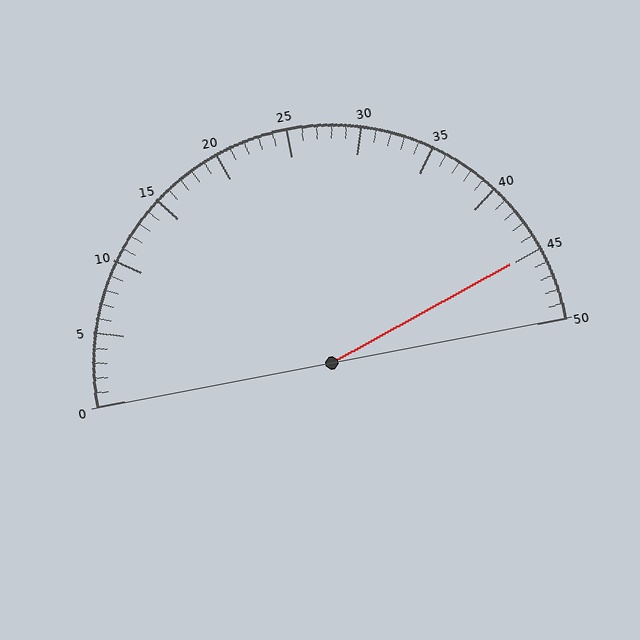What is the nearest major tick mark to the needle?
The nearest major tick mark is 45.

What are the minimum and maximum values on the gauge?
The gauge ranges from 0 to 50.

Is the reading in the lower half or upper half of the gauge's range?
The reading is in the upper half of the range (0 to 50).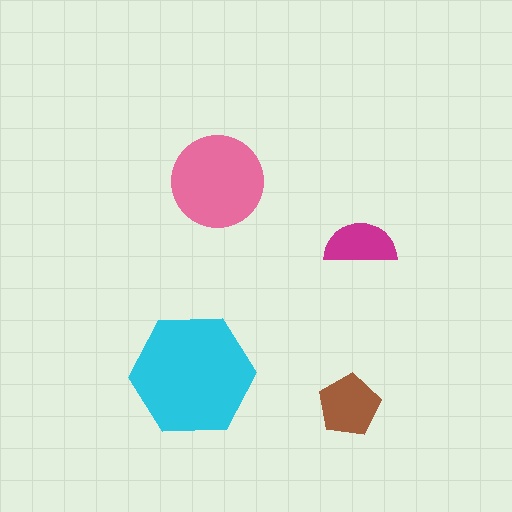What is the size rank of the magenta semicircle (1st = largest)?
4th.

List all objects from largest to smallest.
The cyan hexagon, the pink circle, the brown pentagon, the magenta semicircle.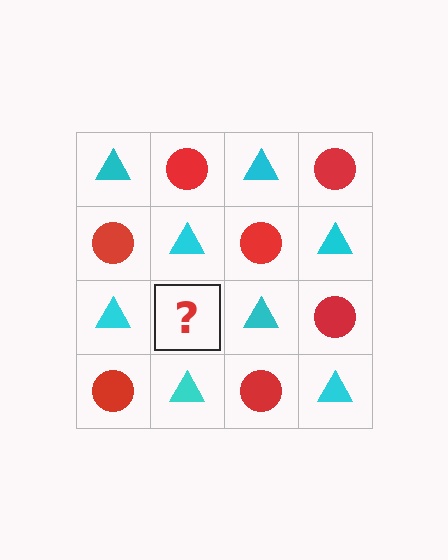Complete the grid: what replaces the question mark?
The question mark should be replaced with a red circle.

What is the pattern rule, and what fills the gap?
The rule is that it alternates cyan triangle and red circle in a checkerboard pattern. The gap should be filled with a red circle.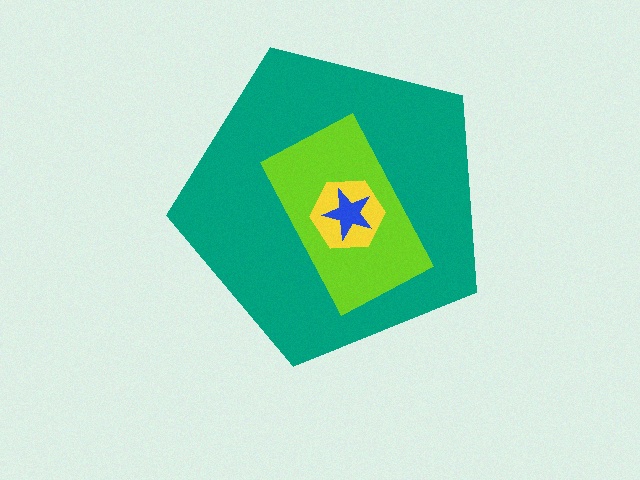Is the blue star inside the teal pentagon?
Yes.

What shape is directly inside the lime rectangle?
The yellow hexagon.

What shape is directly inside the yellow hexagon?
The blue star.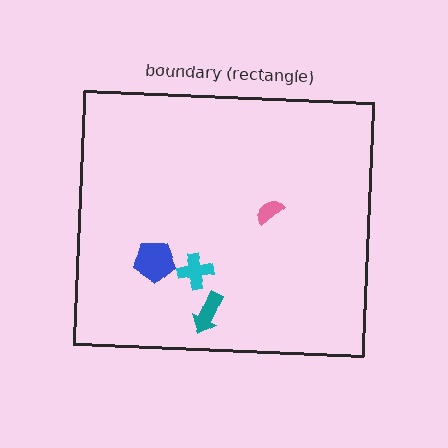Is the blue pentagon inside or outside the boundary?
Inside.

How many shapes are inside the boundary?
4 inside, 0 outside.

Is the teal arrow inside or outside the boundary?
Inside.